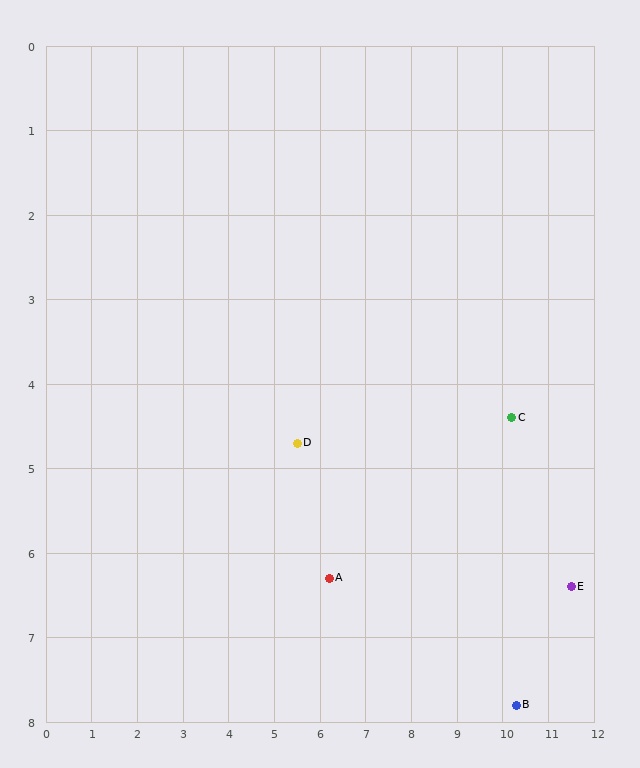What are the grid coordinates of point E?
Point E is at approximately (11.5, 6.4).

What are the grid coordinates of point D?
Point D is at approximately (5.5, 4.7).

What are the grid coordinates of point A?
Point A is at approximately (6.2, 6.3).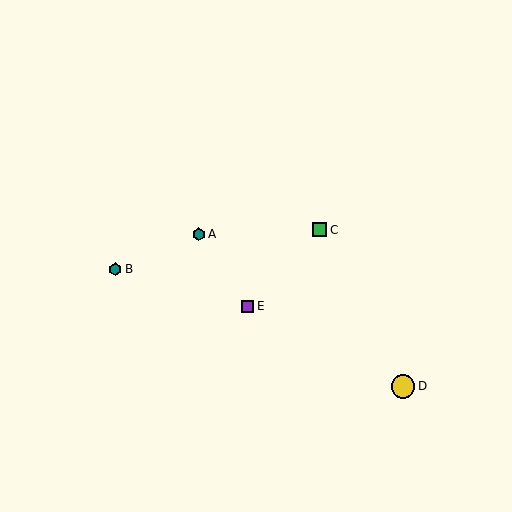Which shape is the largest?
The yellow circle (labeled D) is the largest.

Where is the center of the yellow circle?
The center of the yellow circle is at (403, 386).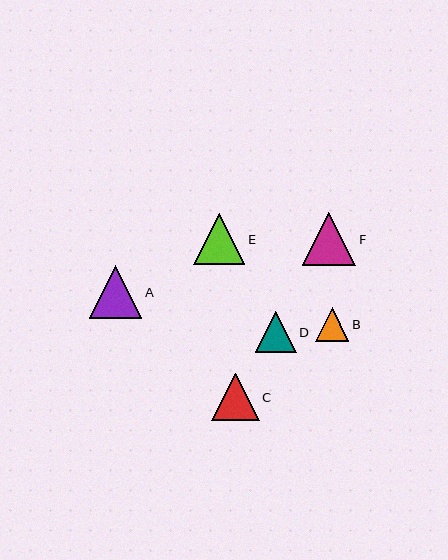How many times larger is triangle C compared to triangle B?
Triangle C is approximately 1.4 times the size of triangle B.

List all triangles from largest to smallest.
From largest to smallest: F, A, E, C, D, B.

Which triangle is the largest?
Triangle F is the largest with a size of approximately 53 pixels.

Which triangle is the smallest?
Triangle B is the smallest with a size of approximately 34 pixels.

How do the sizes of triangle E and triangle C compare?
Triangle E and triangle C are approximately the same size.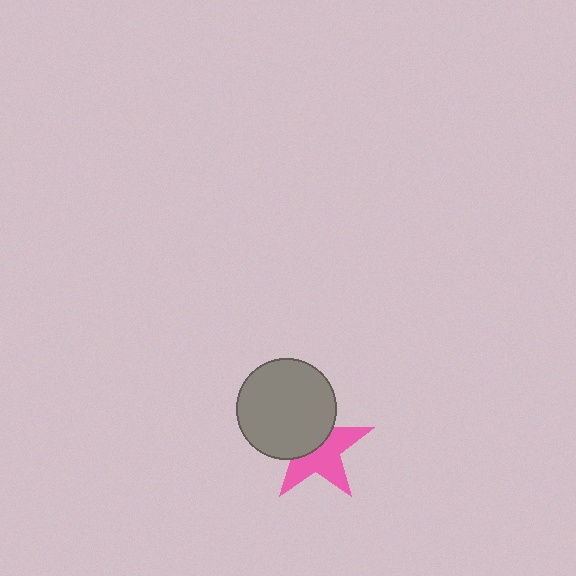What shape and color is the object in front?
The object in front is a gray circle.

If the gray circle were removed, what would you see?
You would see the complete pink star.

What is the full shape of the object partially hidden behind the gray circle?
The partially hidden object is a pink star.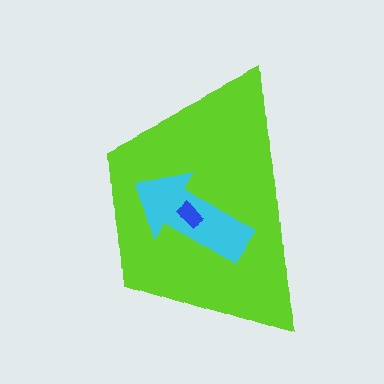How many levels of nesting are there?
3.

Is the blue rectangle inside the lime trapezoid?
Yes.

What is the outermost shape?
The lime trapezoid.